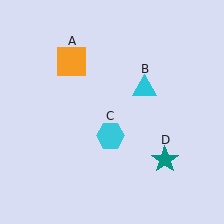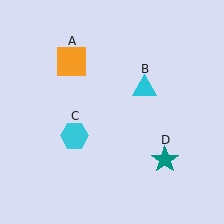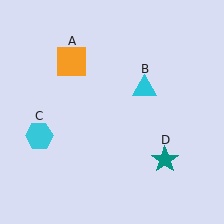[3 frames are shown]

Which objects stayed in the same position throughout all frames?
Orange square (object A) and cyan triangle (object B) and teal star (object D) remained stationary.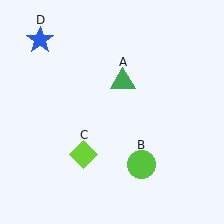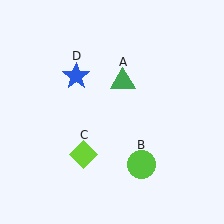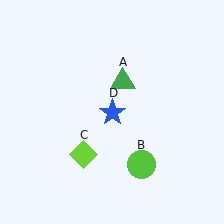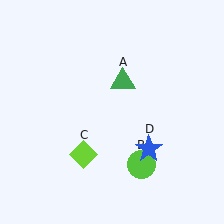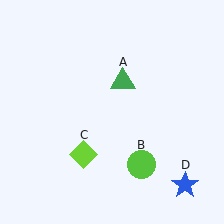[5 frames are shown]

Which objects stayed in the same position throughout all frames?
Green triangle (object A) and lime circle (object B) and lime diamond (object C) remained stationary.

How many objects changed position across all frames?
1 object changed position: blue star (object D).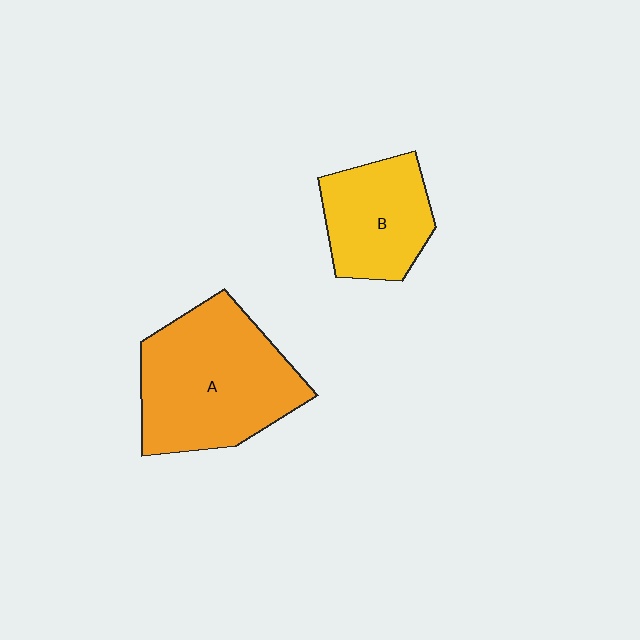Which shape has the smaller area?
Shape B (yellow).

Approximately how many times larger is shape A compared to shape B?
Approximately 1.7 times.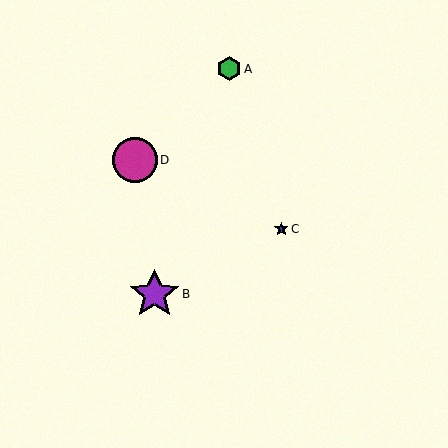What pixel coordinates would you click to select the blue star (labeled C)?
Click at (281, 229) to select the blue star C.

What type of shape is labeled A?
Shape A is a green hexagon.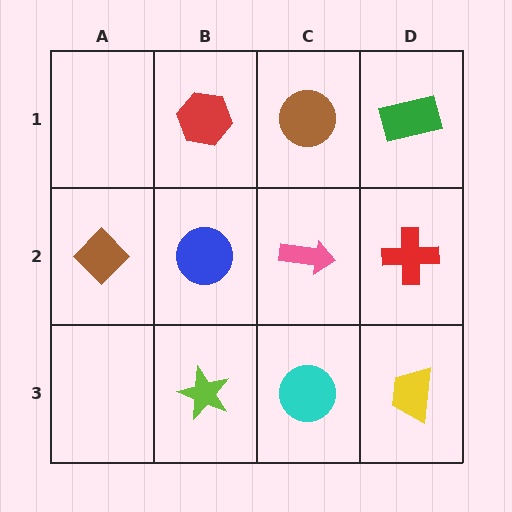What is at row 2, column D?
A red cross.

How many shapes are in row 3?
3 shapes.